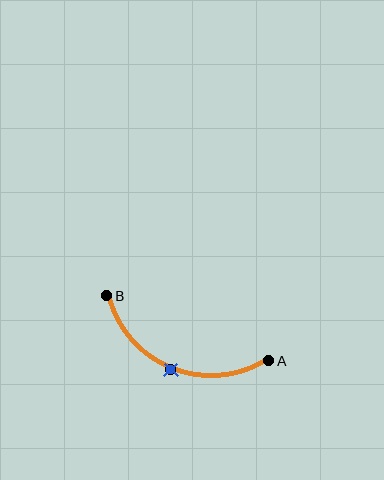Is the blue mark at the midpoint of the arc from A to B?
Yes. The blue mark lies on the arc at equal arc-length from both A and B — it is the arc midpoint.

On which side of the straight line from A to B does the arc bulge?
The arc bulges below the straight line connecting A and B.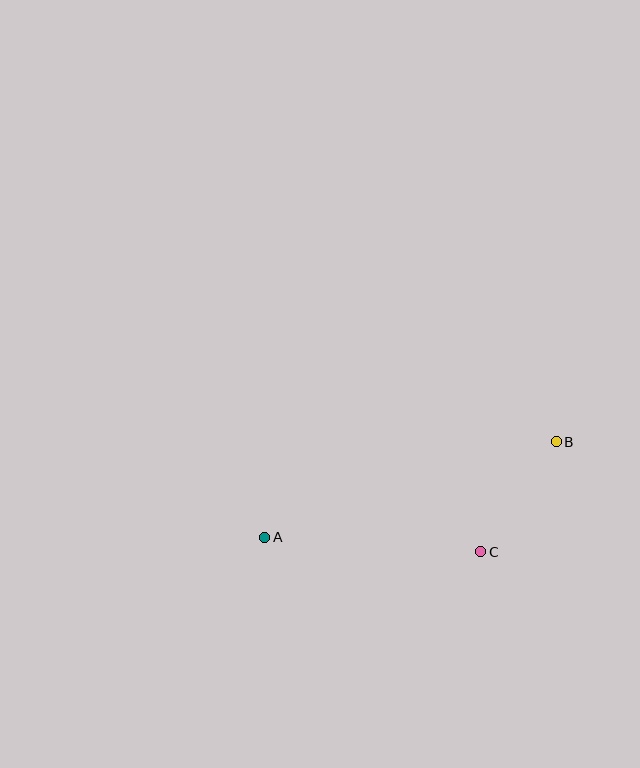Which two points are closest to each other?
Points B and C are closest to each other.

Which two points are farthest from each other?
Points A and B are farthest from each other.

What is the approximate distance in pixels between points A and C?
The distance between A and C is approximately 217 pixels.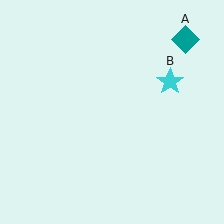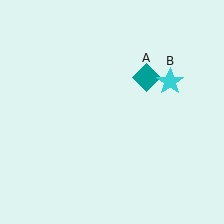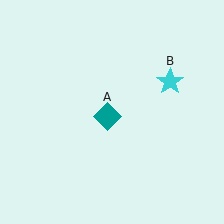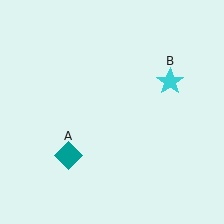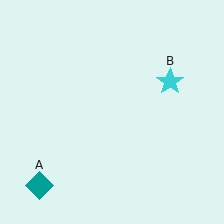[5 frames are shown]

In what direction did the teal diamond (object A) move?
The teal diamond (object A) moved down and to the left.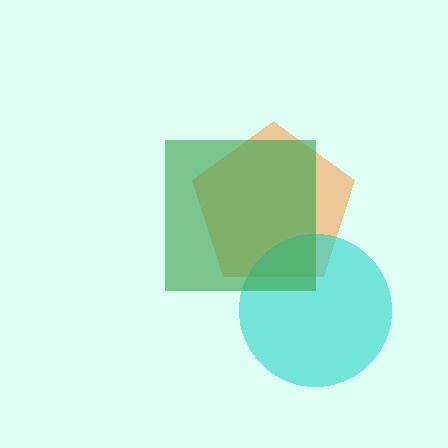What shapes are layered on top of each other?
The layered shapes are: an orange pentagon, a cyan circle, a green square.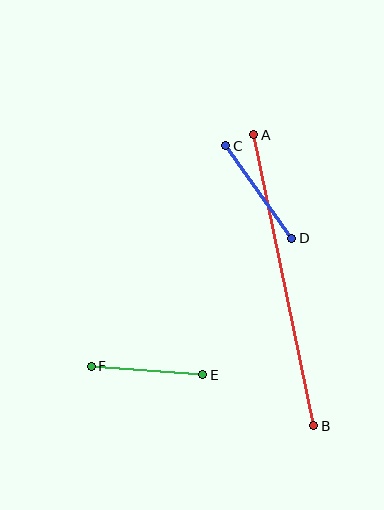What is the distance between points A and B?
The distance is approximately 297 pixels.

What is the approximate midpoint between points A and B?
The midpoint is at approximately (284, 280) pixels.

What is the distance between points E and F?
The distance is approximately 112 pixels.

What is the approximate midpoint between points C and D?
The midpoint is at approximately (259, 192) pixels.